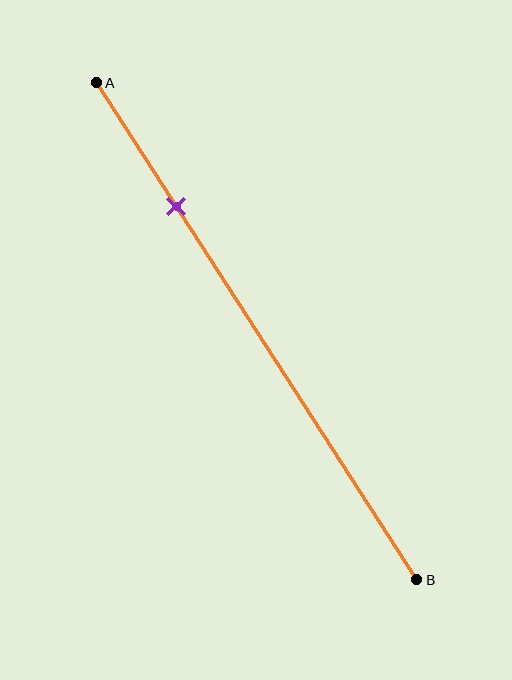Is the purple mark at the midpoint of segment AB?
No, the mark is at about 25% from A, not at the 50% midpoint.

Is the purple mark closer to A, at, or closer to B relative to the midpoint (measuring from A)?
The purple mark is closer to point A than the midpoint of segment AB.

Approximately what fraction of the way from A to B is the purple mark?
The purple mark is approximately 25% of the way from A to B.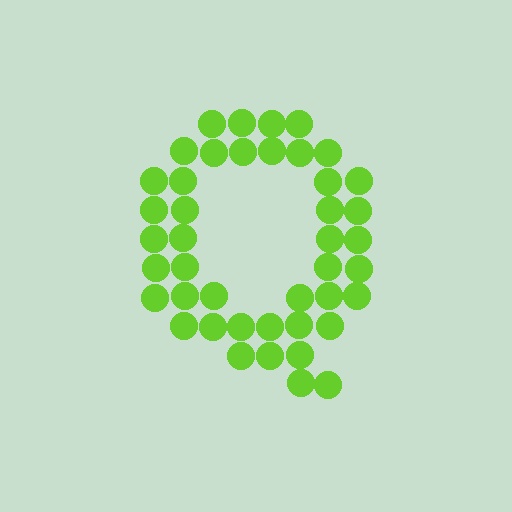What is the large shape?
The large shape is the letter Q.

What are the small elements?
The small elements are circles.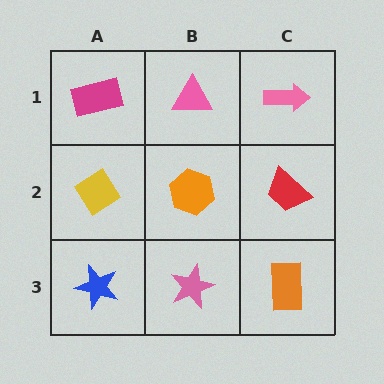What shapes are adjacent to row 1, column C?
A red trapezoid (row 2, column C), a pink triangle (row 1, column B).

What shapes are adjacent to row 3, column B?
An orange hexagon (row 2, column B), a blue star (row 3, column A), an orange rectangle (row 3, column C).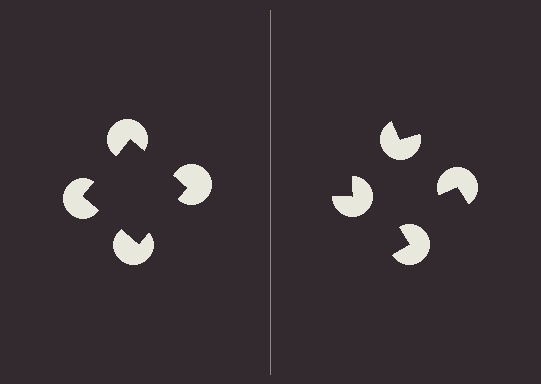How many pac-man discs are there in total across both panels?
8 — 4 on each side.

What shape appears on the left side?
An illusory square.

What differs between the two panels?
The pac-man discs are positioned identically on both sides; only the wedge orientations differ. On the left they align to a square; on the right they are misaligned.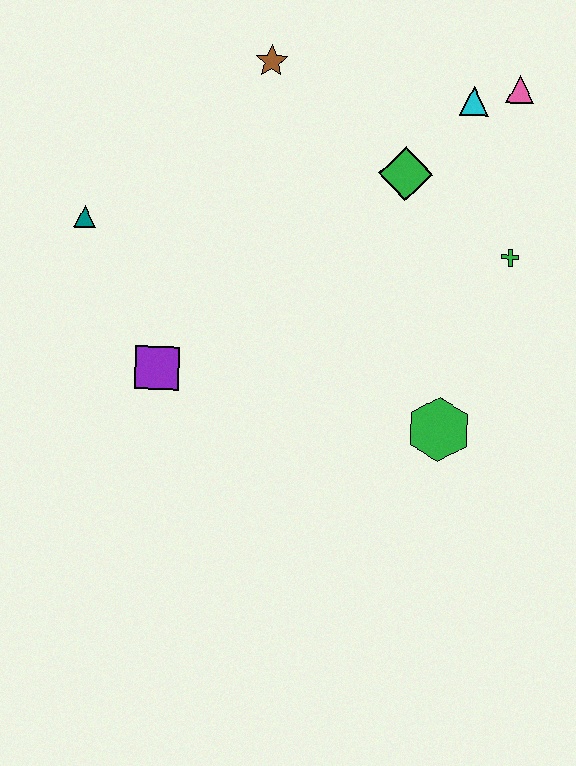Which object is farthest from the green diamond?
The teal triangle is farthest from the green diamond.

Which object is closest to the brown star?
The green diamond is closest to the brown star.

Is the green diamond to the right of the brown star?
Yes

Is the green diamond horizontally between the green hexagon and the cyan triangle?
No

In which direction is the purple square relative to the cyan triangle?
The purple square is to the left of the cyan triangle.